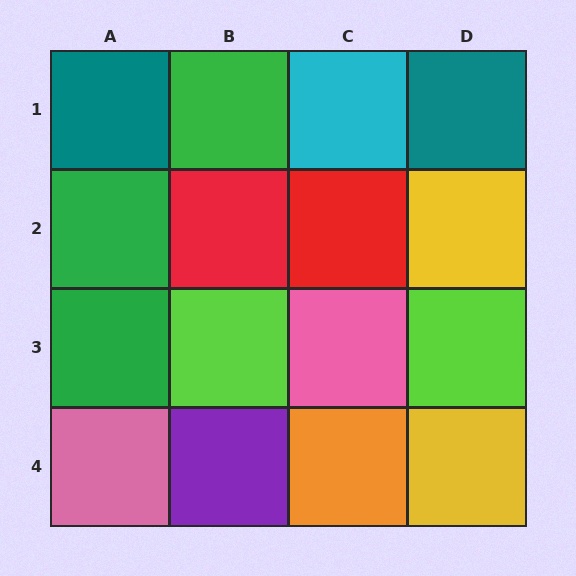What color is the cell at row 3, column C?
Pink.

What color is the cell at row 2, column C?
Red.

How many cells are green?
3 cells are green.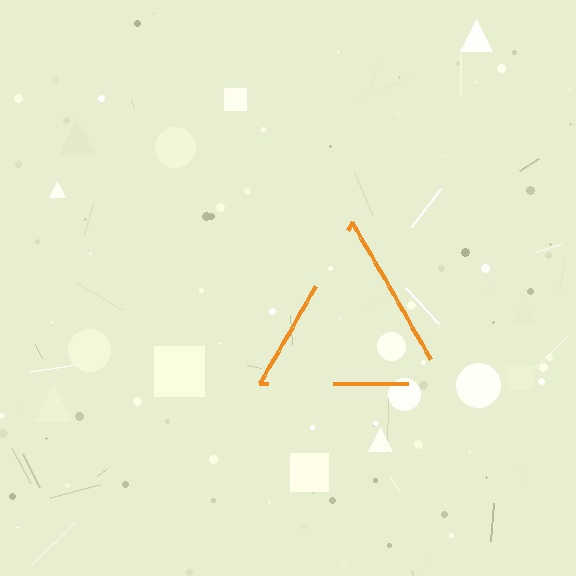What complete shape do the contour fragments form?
The contour fragments form a triangle.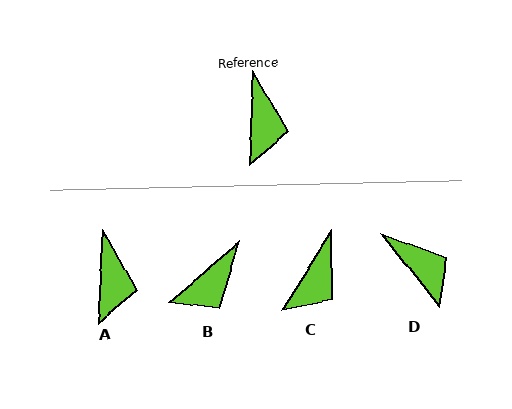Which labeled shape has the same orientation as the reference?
A.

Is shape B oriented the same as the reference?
No, it is off by about 47 degrees.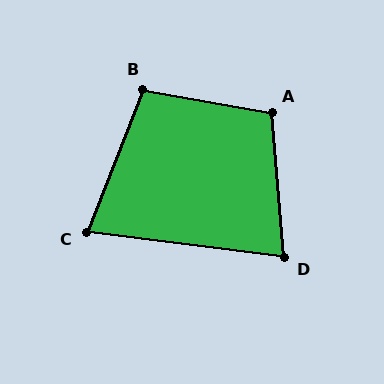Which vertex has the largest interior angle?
A, at approximately 105 degrees.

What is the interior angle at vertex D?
Approximately 78 degrees (acute).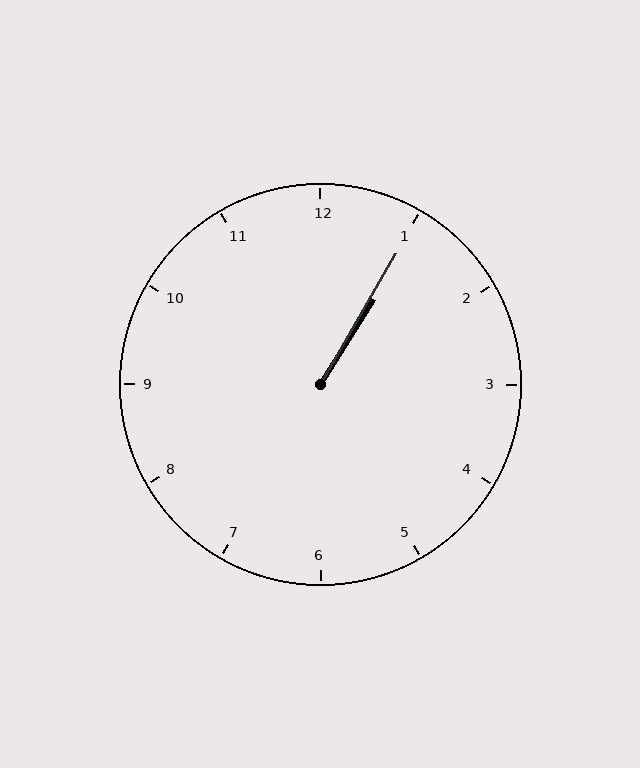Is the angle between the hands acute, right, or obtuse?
It is acute.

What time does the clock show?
1:05.